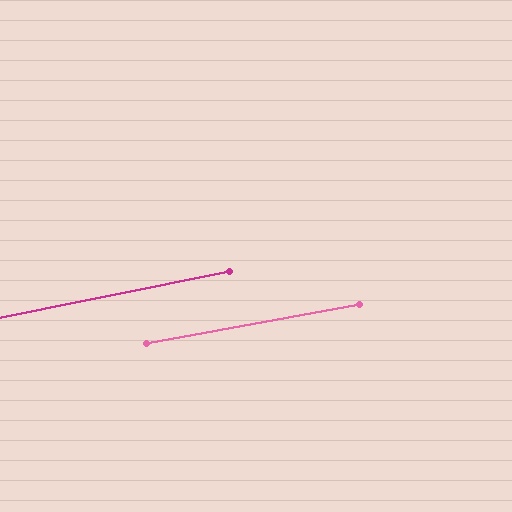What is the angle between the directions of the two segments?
Approximately 1 degree.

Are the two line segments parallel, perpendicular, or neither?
Parallel — their directions differ by only 1.1°.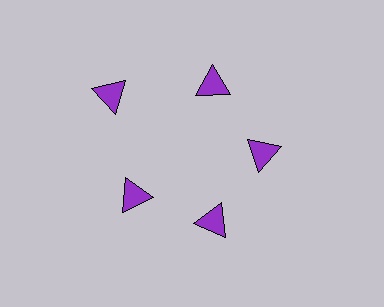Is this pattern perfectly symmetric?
No. The 5 purple triangles are arranged in a ring, but one element near the 10 o'clock position is pushed outward from the center, breaking the 5-fold rotational symmetry.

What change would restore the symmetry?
The symmetry would be restored by moving it inward, back onto the ring so that all 5 triangles sit at equal angles and equal distance from the center.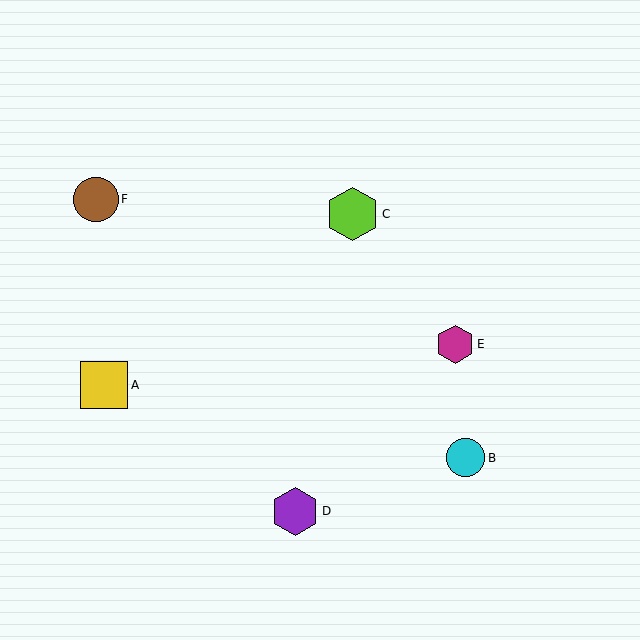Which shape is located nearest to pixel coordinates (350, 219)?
The lime hexagon (labeled C) at (352, 214) is nearest to that location.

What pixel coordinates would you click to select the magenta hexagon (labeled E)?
Click at (455, 344) to select the magenta hexagon E.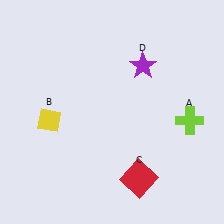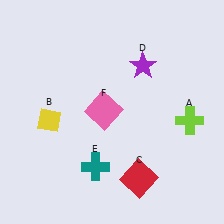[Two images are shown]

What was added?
A teal cross (E), a pink square (F) were added in Image 2.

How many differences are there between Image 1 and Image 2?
There are 2 differences between the two images.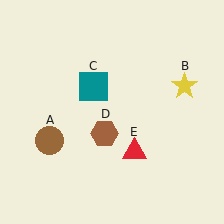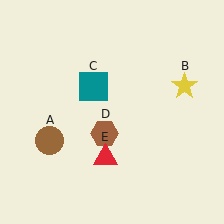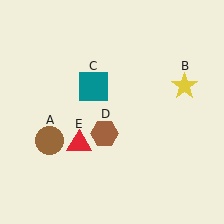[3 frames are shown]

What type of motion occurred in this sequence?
The red triangle (object E) rotated clockwise around the center of the scene.